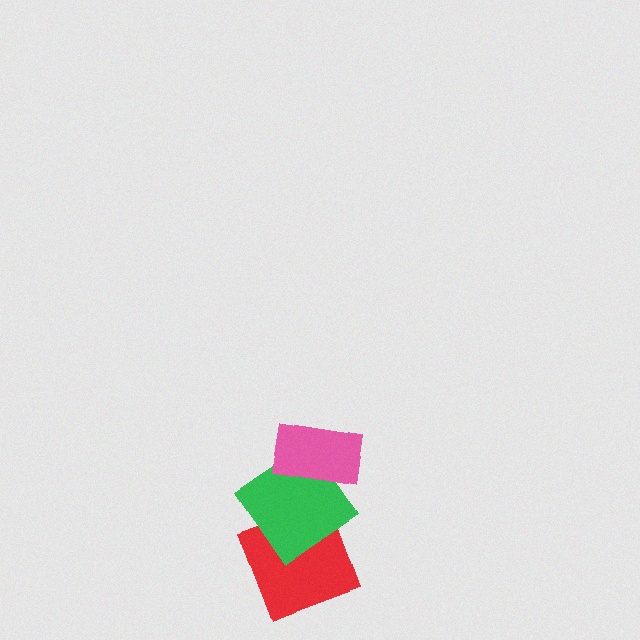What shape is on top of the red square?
The green diamond is on top of the red square.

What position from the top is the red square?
The red square is 3rd from the top.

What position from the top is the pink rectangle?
The pink rectangle is 1st from the top.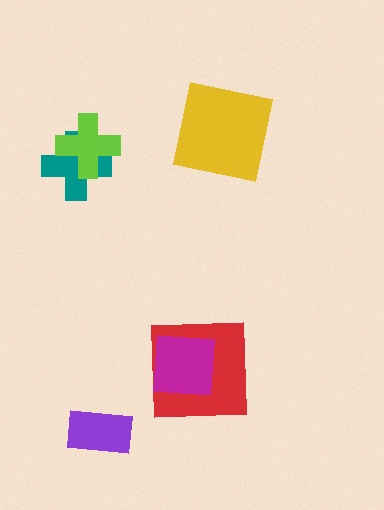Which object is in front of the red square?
The magenta square is in front of the red square.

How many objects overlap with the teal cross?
1 object overlaps with the teal cross.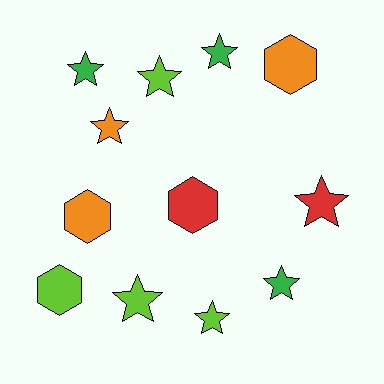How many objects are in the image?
There are 12 objects.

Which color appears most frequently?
Lime, with 4 objects.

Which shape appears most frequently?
Star, with 8 objects.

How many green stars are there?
There are 3 green stars.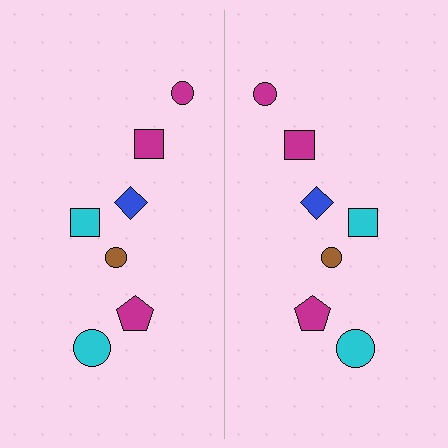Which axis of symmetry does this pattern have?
The pattern has a vertical axis of symmetry running through the center of the image.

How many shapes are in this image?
There are 14 shapes in this image.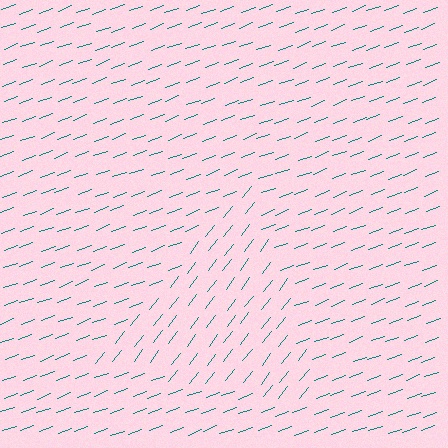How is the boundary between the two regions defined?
The boundary is defined purely by a change in line orientation (approximately 32 degrees difference). All lines are the same color and thickness.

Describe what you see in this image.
The image is filled with small teal line segments. A triangle region in the image has lines oriented differently from the surrounding lines, creating a visible texture boundary.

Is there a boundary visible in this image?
Yes, there is a texture boundary formed by a change in line orientation.